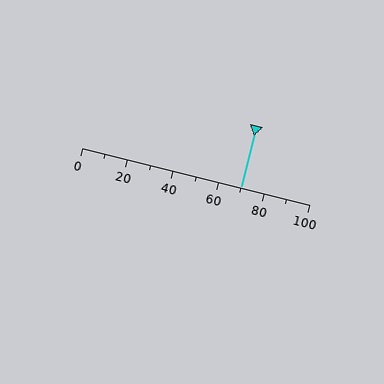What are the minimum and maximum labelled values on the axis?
The axis runs from 0 to 100.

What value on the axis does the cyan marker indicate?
The marker indicates approximately 70.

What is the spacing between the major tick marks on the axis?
The major ticks are spaced 20 apart.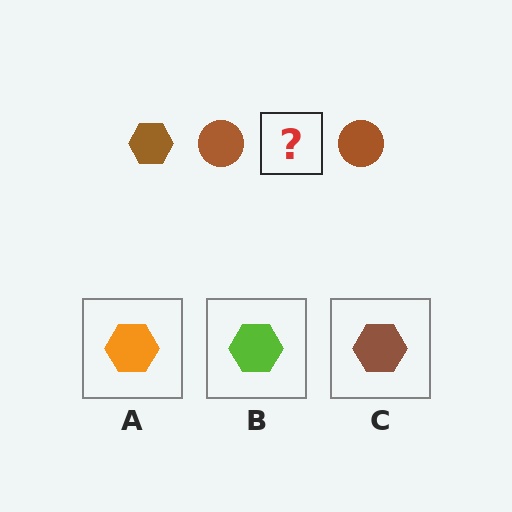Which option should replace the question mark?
Option C.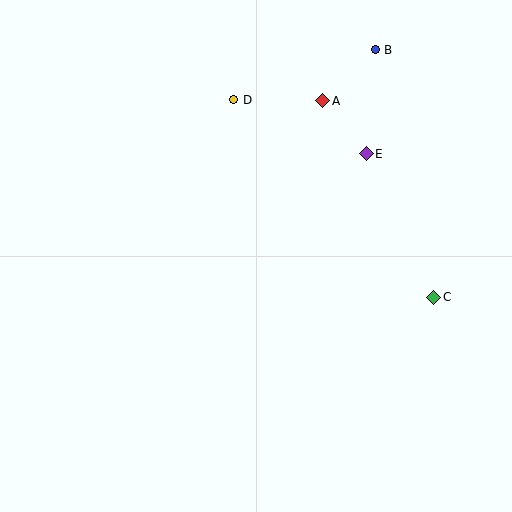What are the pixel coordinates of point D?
Point D is at (234, 100).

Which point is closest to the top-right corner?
Point B is closest to the top-right corner.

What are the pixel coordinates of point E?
Point E is at (366, 154).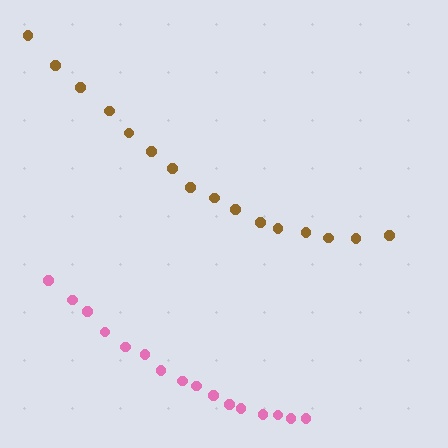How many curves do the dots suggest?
There are 2 distinct paths.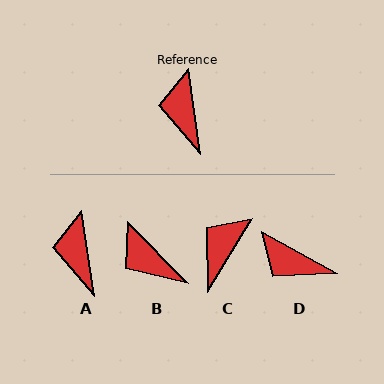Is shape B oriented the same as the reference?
No, it is off by about 37 degrees.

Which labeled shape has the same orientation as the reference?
A.